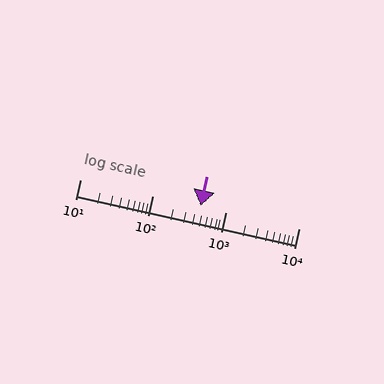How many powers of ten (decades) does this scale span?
The scale spans 3 decades, from 10 to 10000.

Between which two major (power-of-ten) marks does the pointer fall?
The pointer is between 100 and 1000.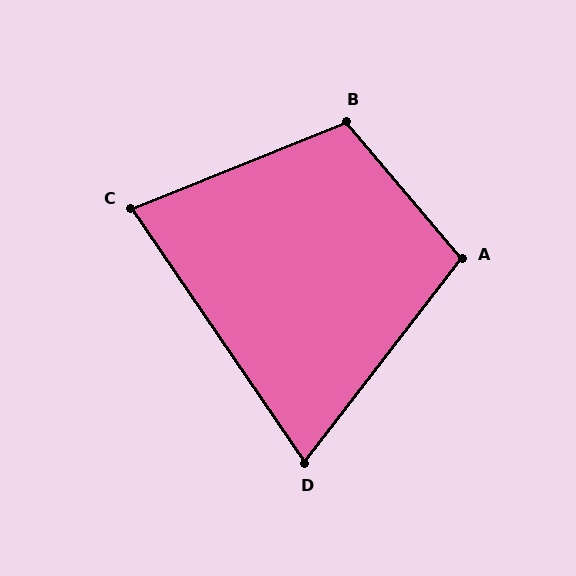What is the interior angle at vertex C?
Approximately 78 degrees (acute).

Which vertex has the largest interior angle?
B, at approximately 108 degrees.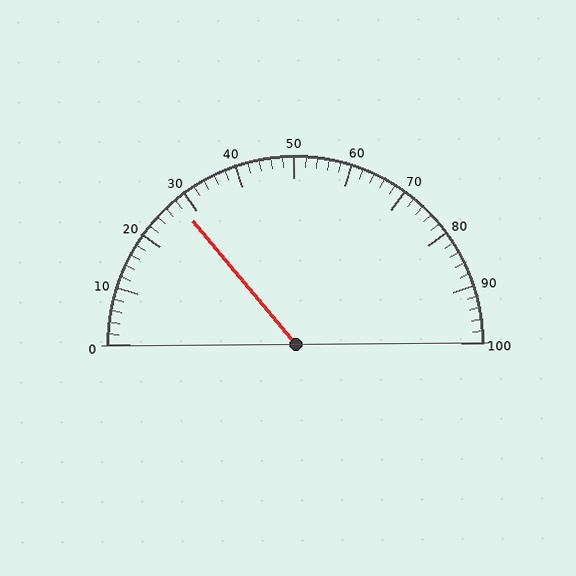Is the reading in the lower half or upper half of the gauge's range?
The reading is in the lower half of the range (0 to 100).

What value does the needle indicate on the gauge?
The needle indicates approximately 28.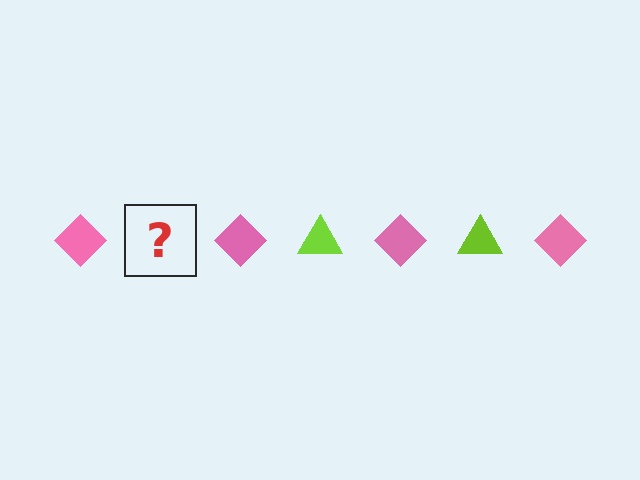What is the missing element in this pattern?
The missing element is a lime triangle.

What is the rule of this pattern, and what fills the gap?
The rule is that the pattern alternates between pink diamond and lime triangle. The gap should be filled with a lime triangle.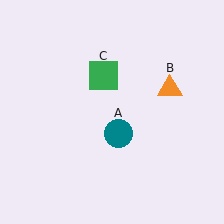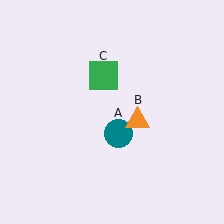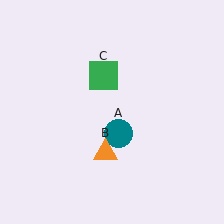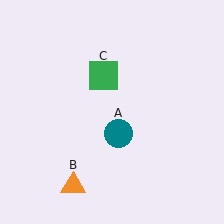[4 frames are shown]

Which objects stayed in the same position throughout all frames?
Teal circle (object A) and green square (object C) remained stationary.